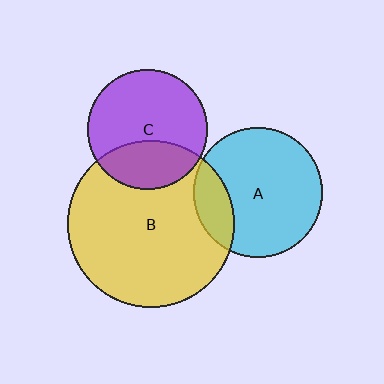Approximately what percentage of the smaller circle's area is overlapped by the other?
Approximately 30%.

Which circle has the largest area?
Circle B (yellow).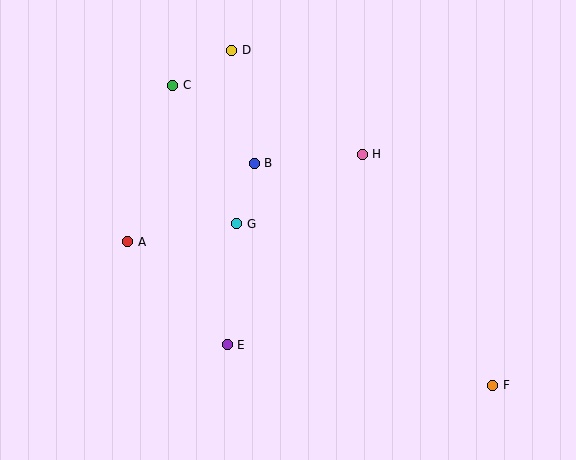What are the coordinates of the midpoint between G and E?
The midpoint between G and E is at (232, 284).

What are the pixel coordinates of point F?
Point F is at (493, 385).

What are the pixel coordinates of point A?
Point A is at (128, 242).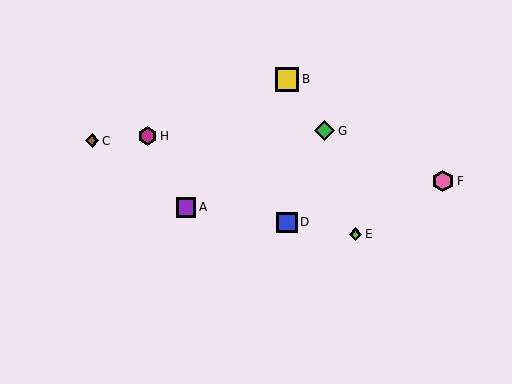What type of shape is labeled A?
Shape A is a purple square.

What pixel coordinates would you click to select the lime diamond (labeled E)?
Click at (355, 234) to select the lime diamond E.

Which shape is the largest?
The yellow square (labeled B) is the largest.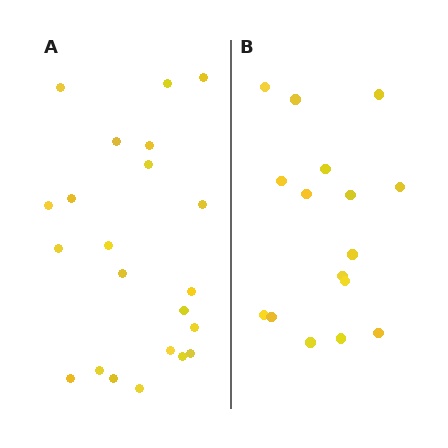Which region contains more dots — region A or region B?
Region A (the left region) has more dots.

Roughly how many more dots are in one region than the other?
Region A has about 6 more dots than region B.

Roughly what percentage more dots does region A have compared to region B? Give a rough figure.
About 40% more.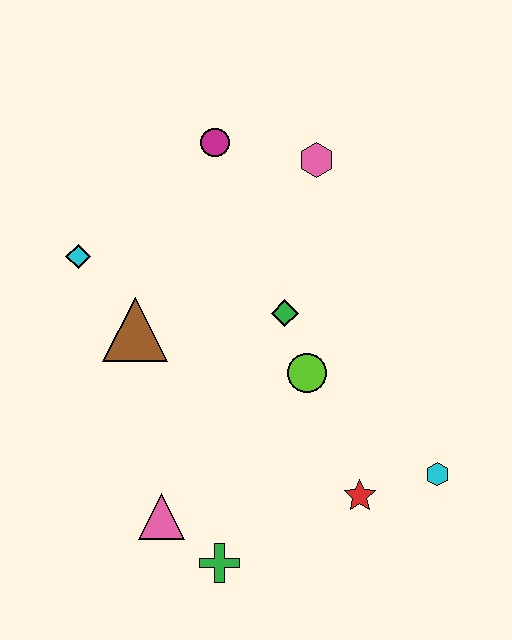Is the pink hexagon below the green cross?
No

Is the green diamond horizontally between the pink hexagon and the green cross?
Yes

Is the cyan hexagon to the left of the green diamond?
No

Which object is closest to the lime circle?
The green diamond is closest to the lime circle.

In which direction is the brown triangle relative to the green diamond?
The brown triangle is to the left of the green diamond.